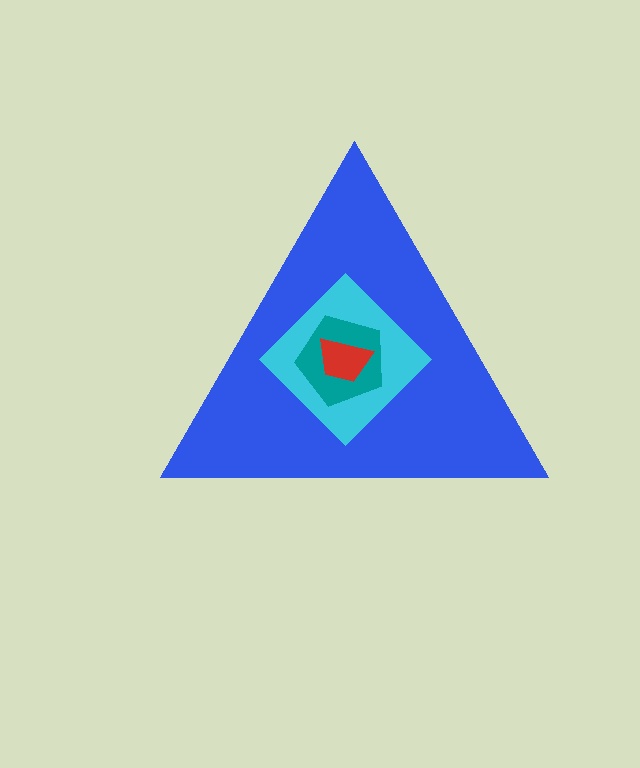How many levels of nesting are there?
4.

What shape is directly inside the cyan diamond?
The teal pentagon.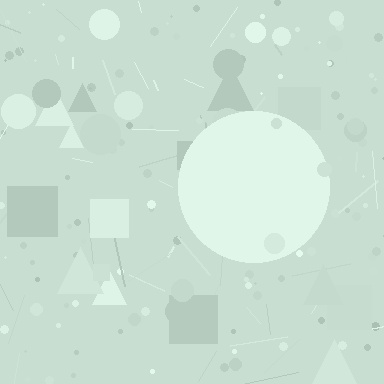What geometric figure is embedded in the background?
A circle is embedded in the background.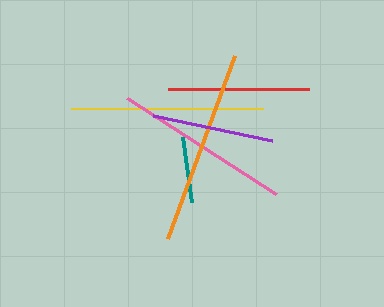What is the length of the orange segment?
The orange segment is approximately 195 pixels long.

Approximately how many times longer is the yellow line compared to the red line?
The yellow line is approximately 1.4 times the length of the red line.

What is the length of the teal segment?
The teal segment is approximately 65 pixels long.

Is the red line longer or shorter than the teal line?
The red line is longer than the teal line.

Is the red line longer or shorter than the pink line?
The pink line is longer than the red line.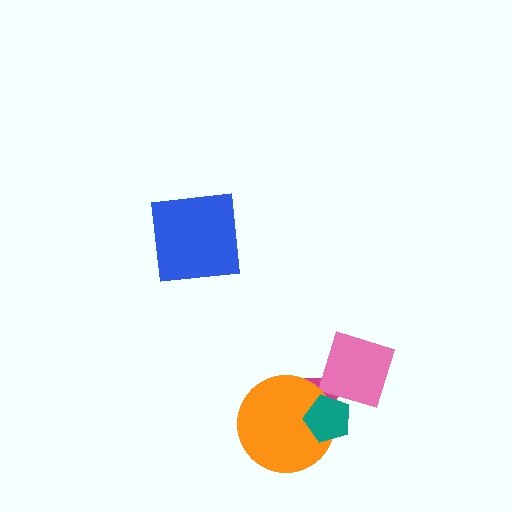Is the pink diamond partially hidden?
Yes, it is partially covered by another shape.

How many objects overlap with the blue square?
0 objects overlap with the blue square.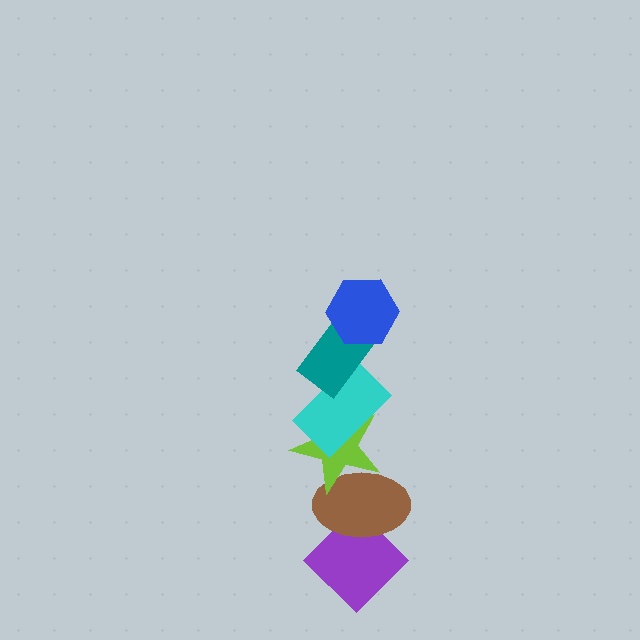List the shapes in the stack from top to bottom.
From top to bottom: the blue hexagon, the teal rectangle, the cyan rectangle, the lime star, the brown ellipse, the purple diamond.